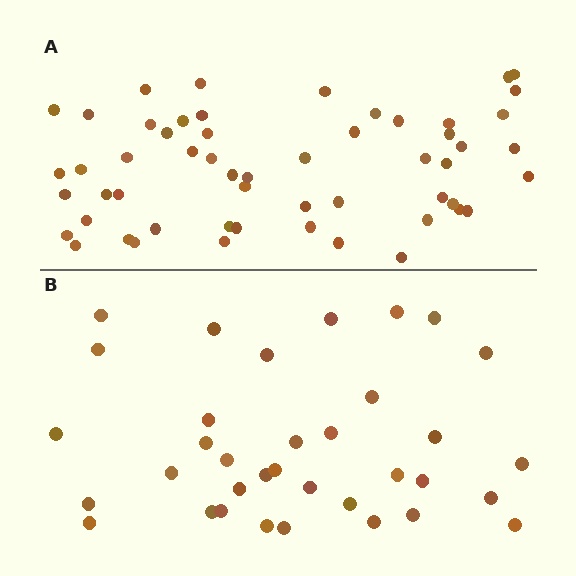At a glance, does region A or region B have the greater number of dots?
Region A (the top region) has more dots.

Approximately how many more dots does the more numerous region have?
Region A has approximately 20 more dots than region B.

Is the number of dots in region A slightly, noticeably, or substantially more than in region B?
Region A has substantially more. The ratio is roughly 1.6 to 1.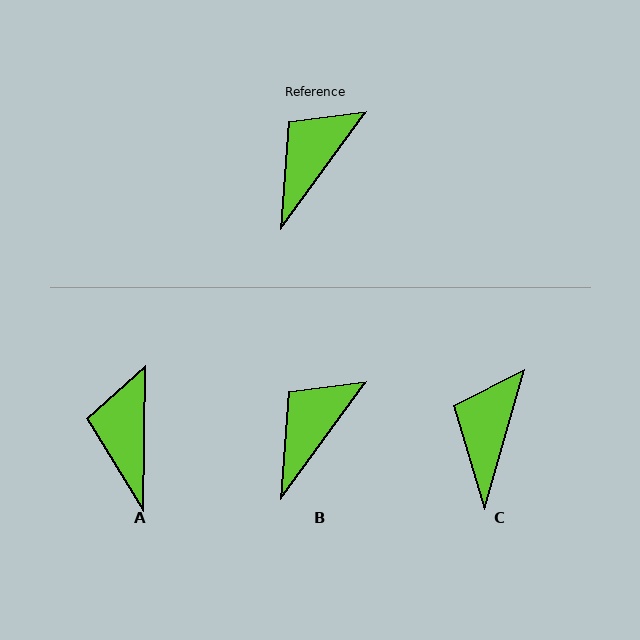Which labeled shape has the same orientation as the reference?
B.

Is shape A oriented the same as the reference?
No, it is off by about 35 degrees.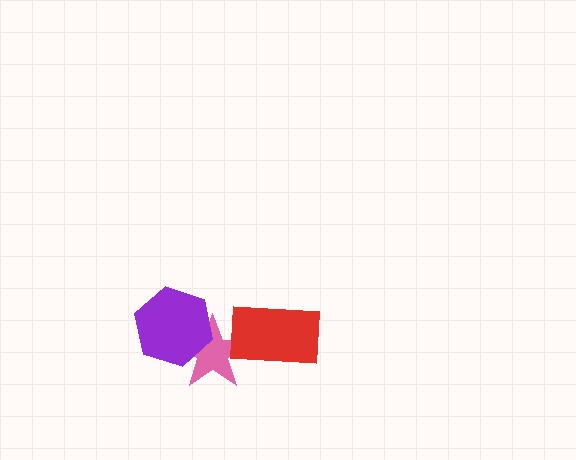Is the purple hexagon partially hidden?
No, no other shape covers it.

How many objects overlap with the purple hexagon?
1 object overlaps with the purple hexagon.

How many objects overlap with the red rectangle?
1 object overlaps with the red rectangle.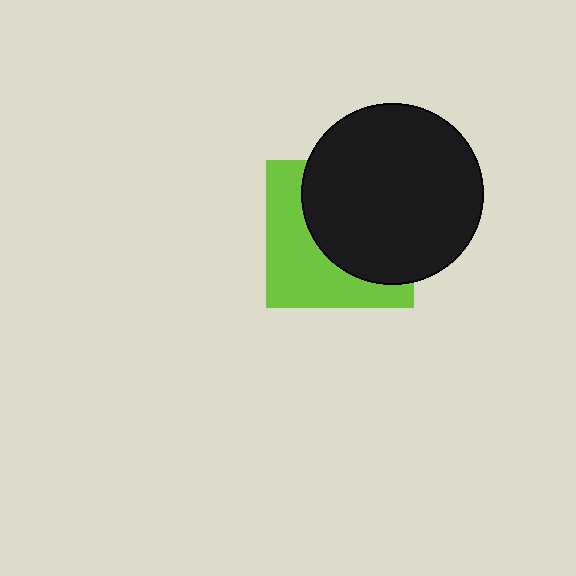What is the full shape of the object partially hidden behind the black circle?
The partially hidden object is a lime square.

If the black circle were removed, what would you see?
You would see the complete lime square.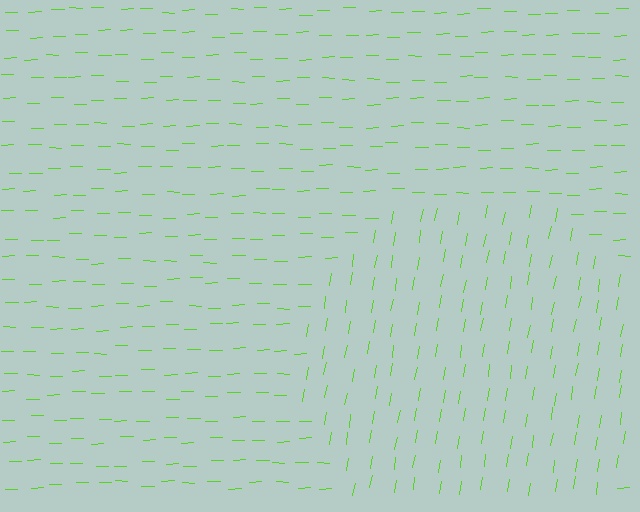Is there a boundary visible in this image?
Yes, there is a texture boundary formed by a change in line orientation.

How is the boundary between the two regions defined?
The boundary is defined purely by a change in line orientation (approximately 80 degrees difference). All lines are the same color and thickness.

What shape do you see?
I see a circle.